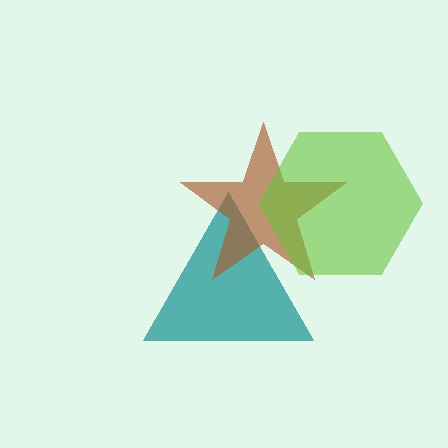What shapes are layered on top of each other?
The layered shapes are: a teal triangle, a brown star, a lime hexagon.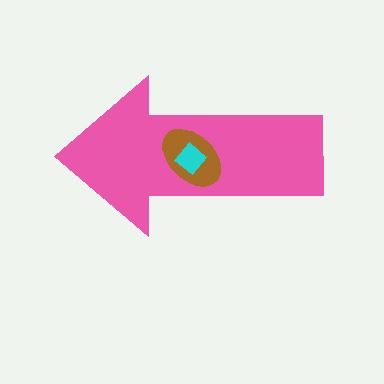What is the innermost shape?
The cyan diamond.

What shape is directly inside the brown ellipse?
The cyan diamond.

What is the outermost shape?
The pink arrow.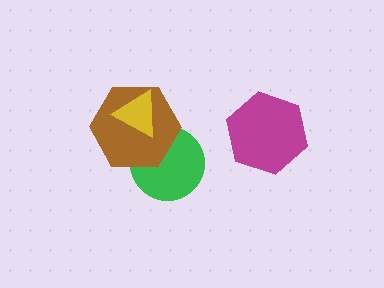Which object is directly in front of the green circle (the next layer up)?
The brown hexagon is directly in front of the green circle.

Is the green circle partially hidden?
Yes, it is partially covered by another shape.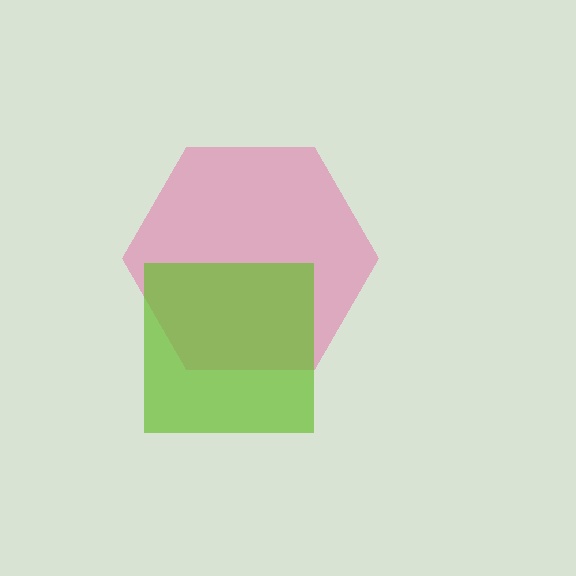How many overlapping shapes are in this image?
There are 2 overlapping shapes in the image.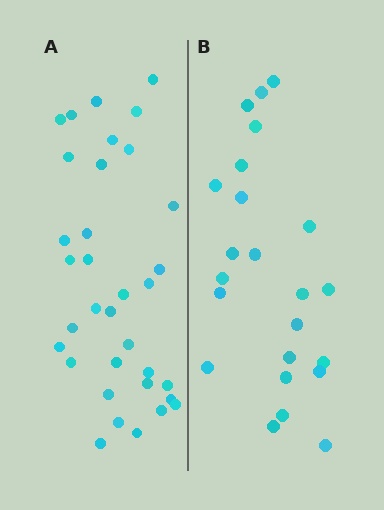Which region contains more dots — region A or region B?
Region A (the left region) has more dots.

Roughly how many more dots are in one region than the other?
Region A has roughly 12 or so more dots than region B.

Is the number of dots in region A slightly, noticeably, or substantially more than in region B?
Region A has substantially more. The ratio is roughly 1.5 to 1.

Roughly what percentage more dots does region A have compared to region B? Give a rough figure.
About 50% more.